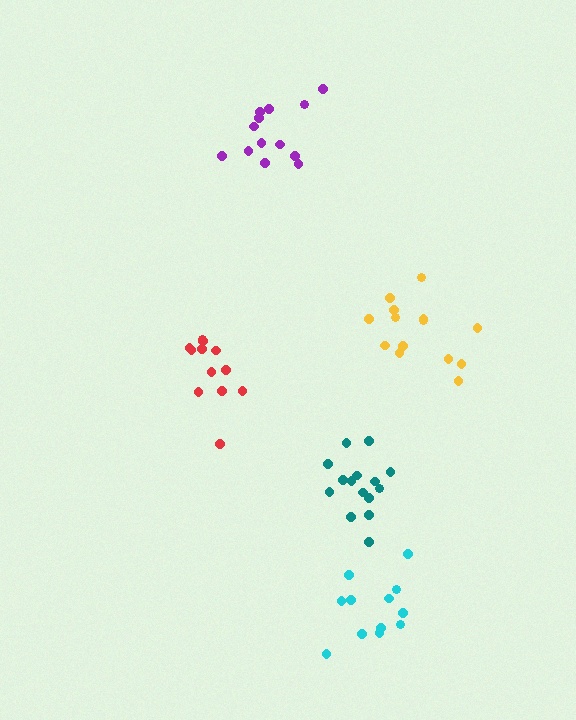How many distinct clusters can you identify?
There are 5 distinct clusters.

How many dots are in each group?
Group 1: 15 dots, Group 2: 14 dots, Group 3: 12 dots, Group 4: 12 dots, Group 5: 13 dots (66 total).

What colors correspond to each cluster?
The clusters are colored: teal, yellow, red, cyan, purple.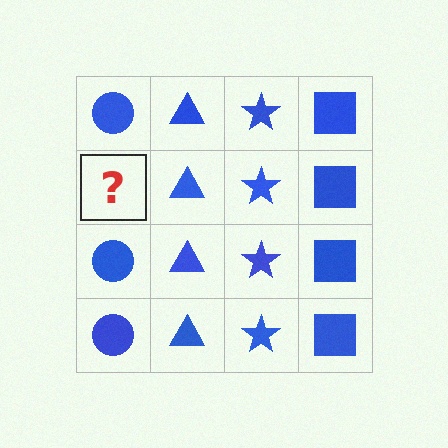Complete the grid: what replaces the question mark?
The question mark should be replaced with a blue circle.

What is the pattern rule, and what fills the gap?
The rule is that each column has a consistent shape. The gap should be filled with a blue circle.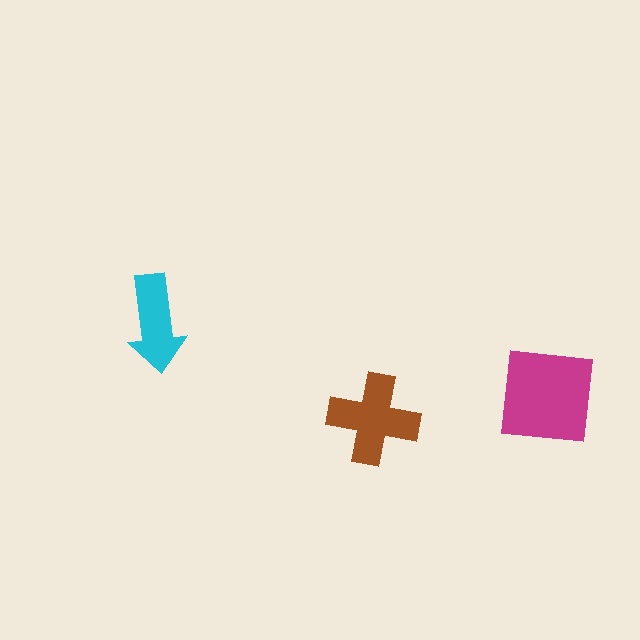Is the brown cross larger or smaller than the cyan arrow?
Larger.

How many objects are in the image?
There are 3 objects in the image.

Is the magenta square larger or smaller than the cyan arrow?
Larger.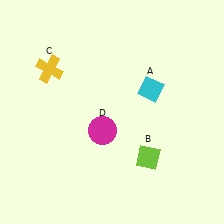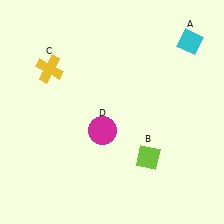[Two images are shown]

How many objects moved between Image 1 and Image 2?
1 object moved between the two images.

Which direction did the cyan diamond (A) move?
The cyan diamond (A) moved up.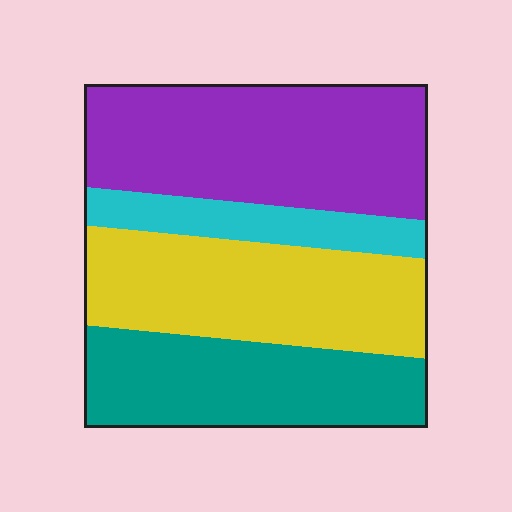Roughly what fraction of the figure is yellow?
Yellow covers roughly 30% of the figure.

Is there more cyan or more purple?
Purple.